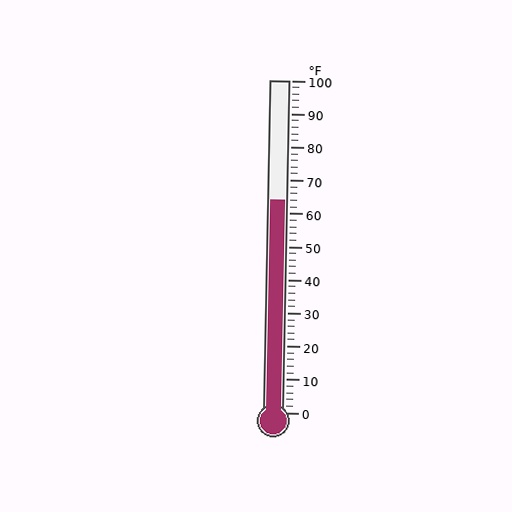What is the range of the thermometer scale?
The thermometer scale ranges from 0°F to 100°F.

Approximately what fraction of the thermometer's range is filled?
The thermometer is filled to approximately 65% of its range.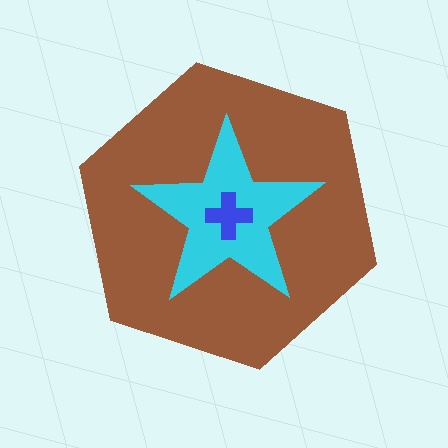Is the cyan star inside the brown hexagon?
Yes.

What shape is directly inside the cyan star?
The blue cross.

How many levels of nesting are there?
3.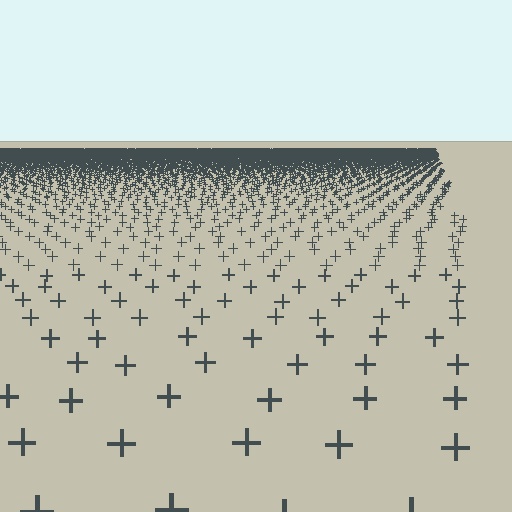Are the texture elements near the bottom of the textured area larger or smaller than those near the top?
Larger. Near the bottom, elements are closer to the viewer and appear at a bigger on-screen size.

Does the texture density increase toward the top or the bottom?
Density increases toward the top.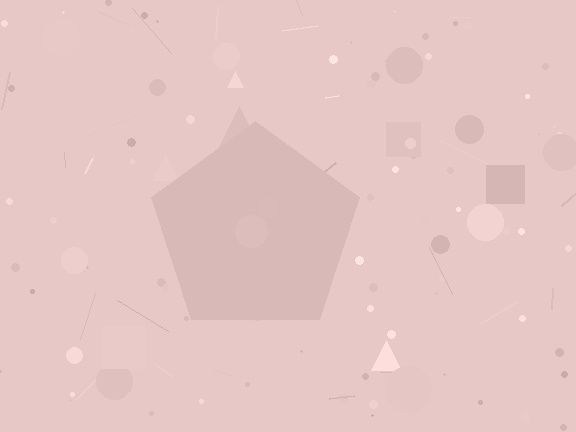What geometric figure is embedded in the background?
A pentagon is embedded in the background.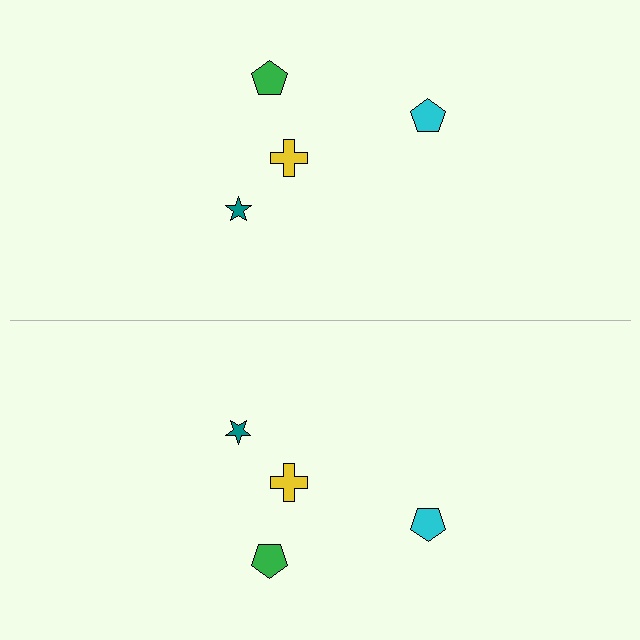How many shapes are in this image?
There are 8 shapes in this image.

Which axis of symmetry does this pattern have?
The pattern has a horizontal axis of symmetry running through the center of the image.